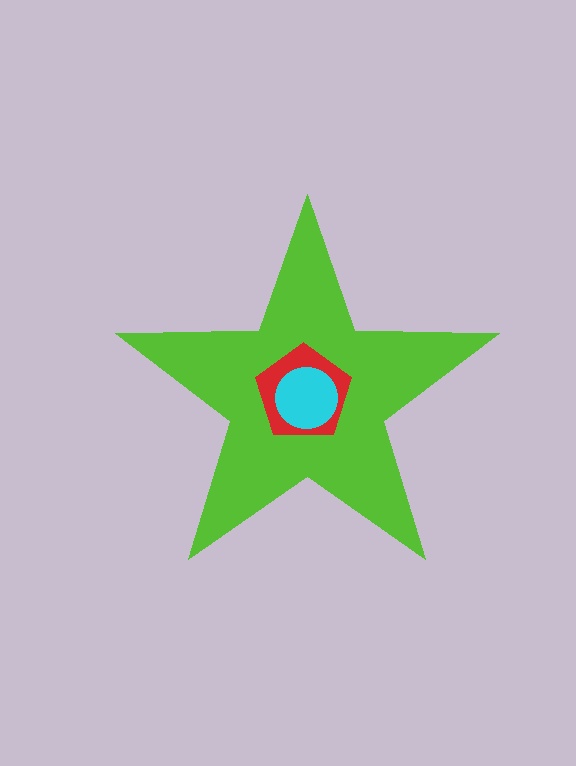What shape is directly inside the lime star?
The red pentagon.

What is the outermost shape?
The lime star.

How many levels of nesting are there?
3.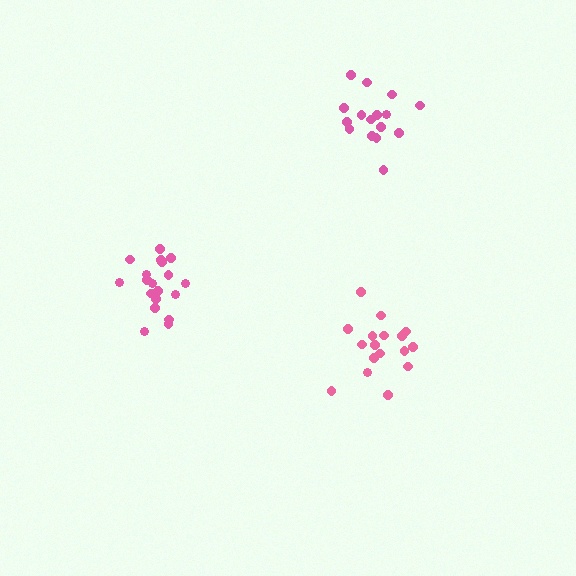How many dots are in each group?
Group 1: 17 dots, Group 2: 16 dots, Group 3: 19 dots (52 total).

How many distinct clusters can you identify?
There are 3 distinct clusters.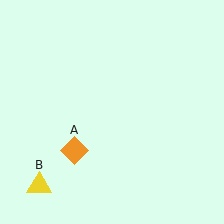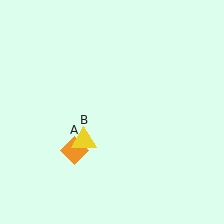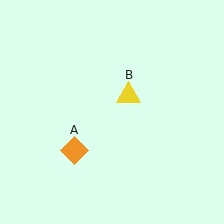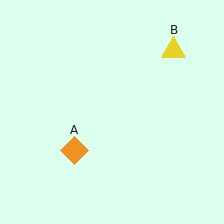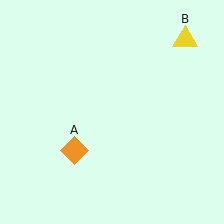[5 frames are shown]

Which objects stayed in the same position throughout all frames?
Orange diamond (object A) remained stationary.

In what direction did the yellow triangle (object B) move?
The yellow triangle (object B) moved up and to the right.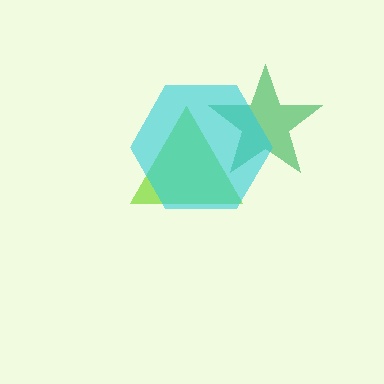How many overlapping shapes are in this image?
There are 3 overlapping shapes in the image.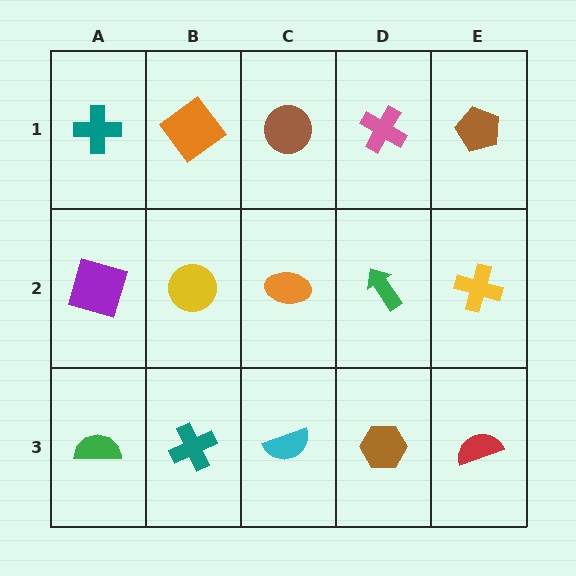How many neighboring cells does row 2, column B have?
4.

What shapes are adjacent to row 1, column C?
An orange ellipse (row 2, column C), an orange diamond (row 1, column B), a pink cross (row 1, column D).